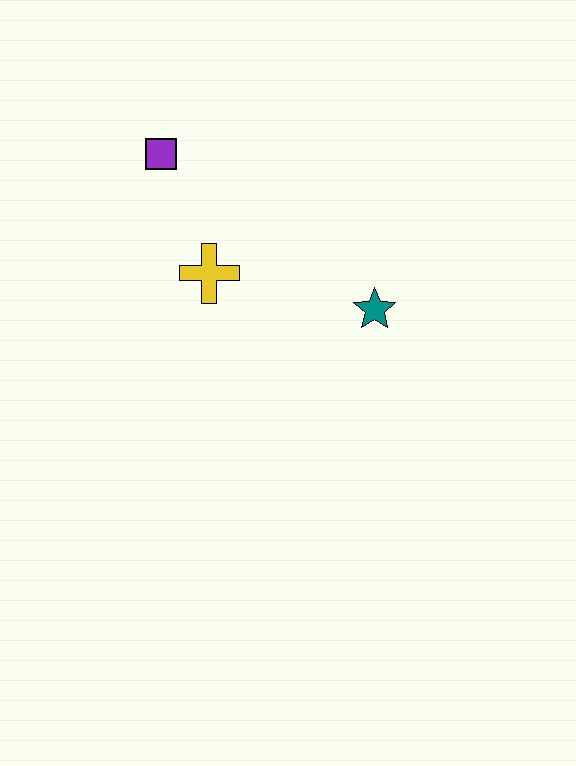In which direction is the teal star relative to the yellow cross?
The teal star is to the right of the yellow cross.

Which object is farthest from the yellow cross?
The teal star is farthest from the yellow cross.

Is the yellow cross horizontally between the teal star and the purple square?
Yes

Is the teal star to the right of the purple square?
Yes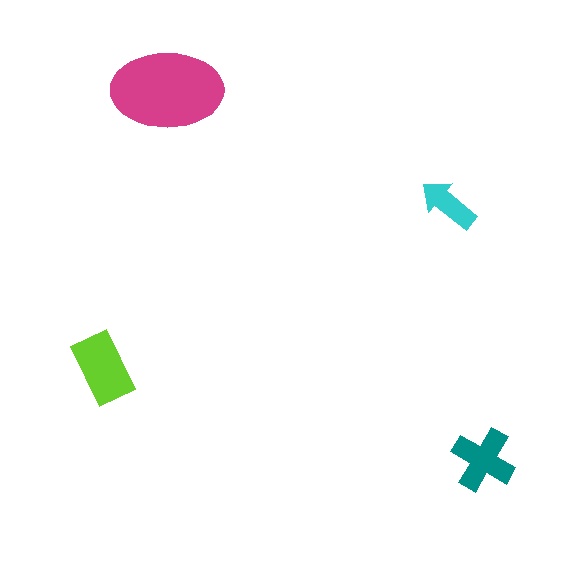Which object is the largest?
The magenta ellipse.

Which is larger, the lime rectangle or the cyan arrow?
The lime rectangle.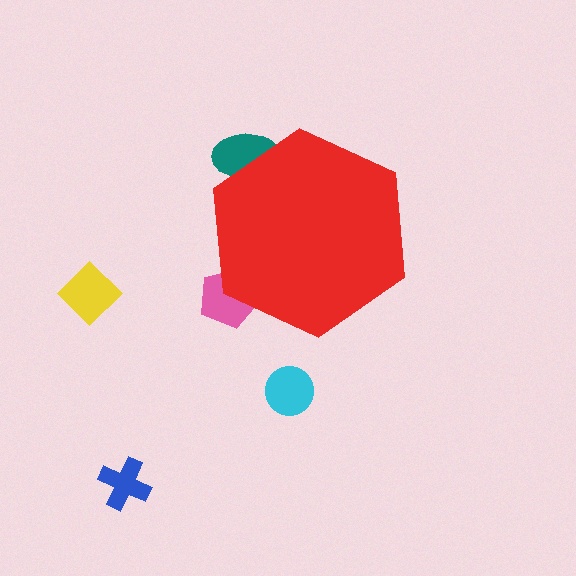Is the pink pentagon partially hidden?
Yes, the pink pentagon is partially hidden behind the red hexagon.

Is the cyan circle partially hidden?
No, the cyan circle is fully visible.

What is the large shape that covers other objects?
A red hexagon.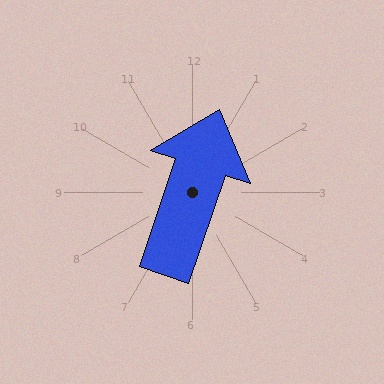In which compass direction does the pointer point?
North.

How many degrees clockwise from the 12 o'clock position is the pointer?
Approximately 19 degrees.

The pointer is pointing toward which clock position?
Roughly 1 o'clock.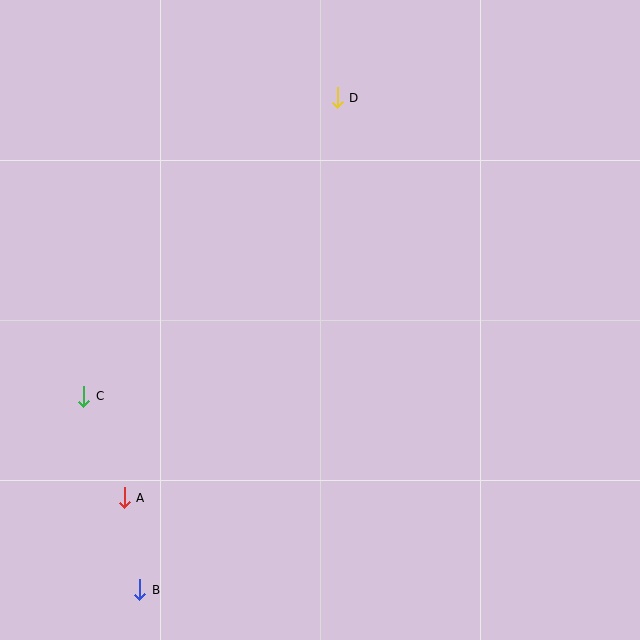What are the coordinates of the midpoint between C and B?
The midpoint between C and B is at (112, 493).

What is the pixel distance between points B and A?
The distance between B and A is 93 pixels.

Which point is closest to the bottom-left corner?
Point B is closest to the bottom-left corner.